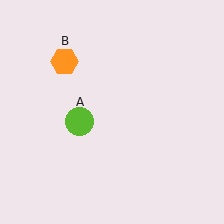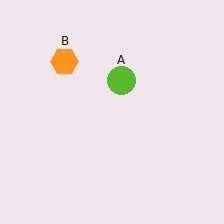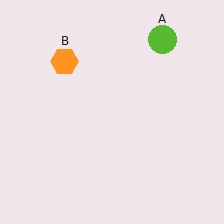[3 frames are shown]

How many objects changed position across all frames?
1 object changed position: lime circle (object A).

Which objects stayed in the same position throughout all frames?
Orange hexagon (object B) remained stationary.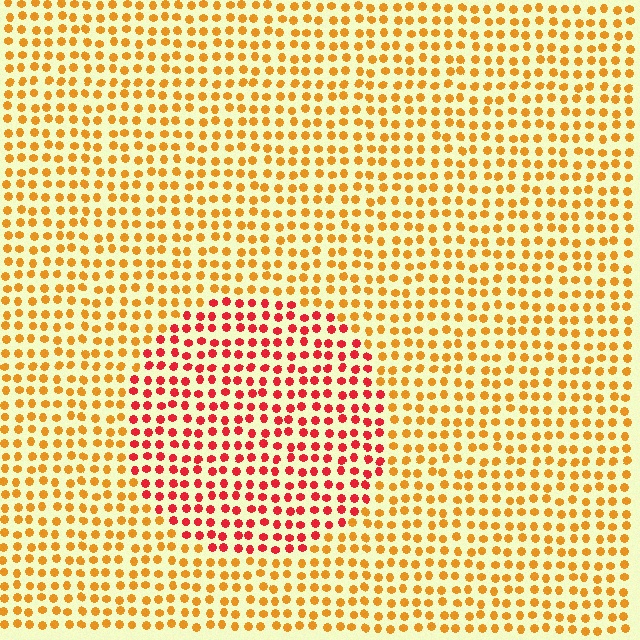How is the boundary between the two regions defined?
The boundary is defined purely by a slight shift in hue (about 41 degrees). Spacing, size, and orientation are identical on both sides.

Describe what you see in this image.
The image is filled with small orange elements in a uniform arrangement. A circle-shaped region is visible where the elements are tinted to a slightly different hue, forming a subtle color boundary.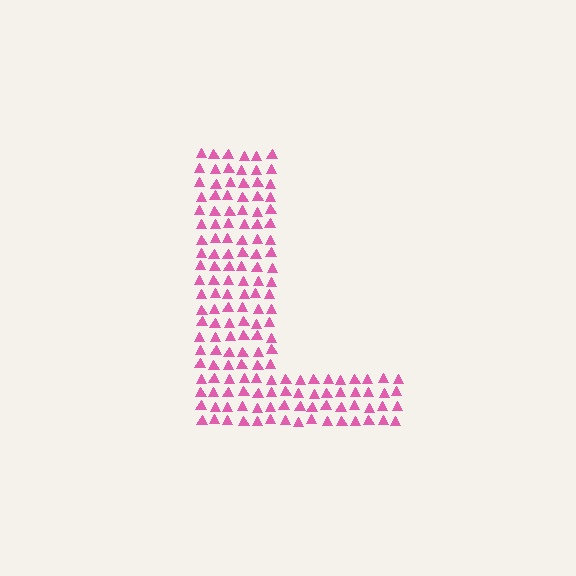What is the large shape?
The large shape is the letter L.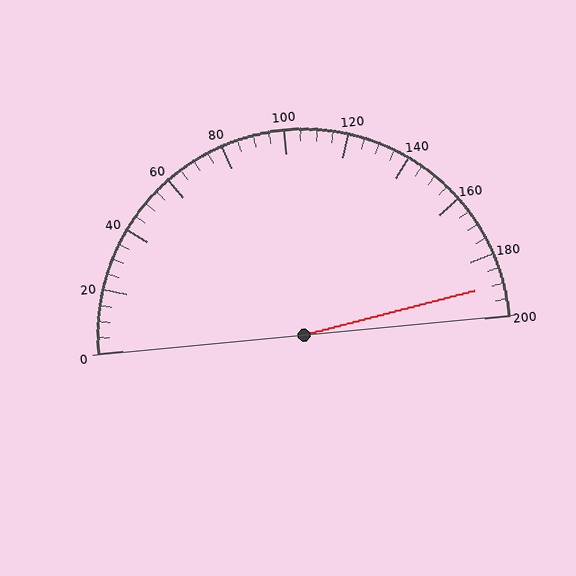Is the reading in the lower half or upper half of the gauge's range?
The reading is in the upper half of the range (0 to 200).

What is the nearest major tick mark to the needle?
The nearest major tick mark is 200.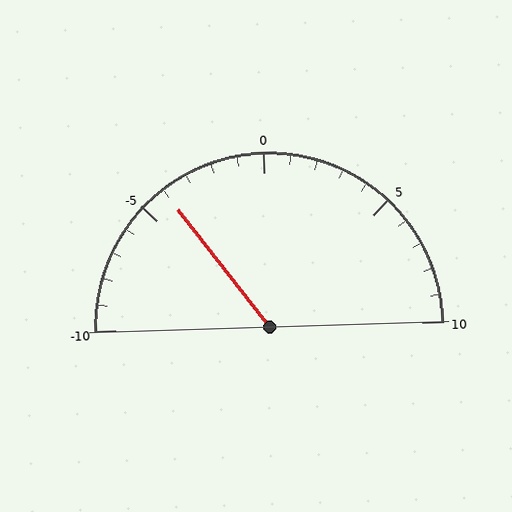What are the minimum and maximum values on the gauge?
The gauge ranges from -10 to 10.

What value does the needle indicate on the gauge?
The needle indicates approximately -4.